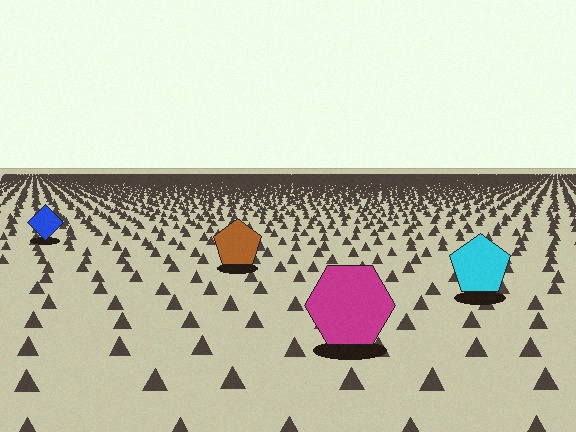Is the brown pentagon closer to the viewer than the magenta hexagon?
No. The magenta hexagon is closer — you can tell from the texture gradient: the ground texture is coarser near it.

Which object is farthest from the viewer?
The blue diamond is farthest from the viewer. It appears smaller and the ground texture around it is denser.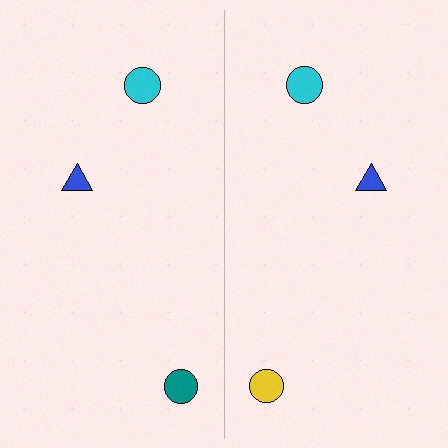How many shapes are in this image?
There are 6 shapes in this image.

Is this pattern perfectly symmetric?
No, the pattern is not perfectly symmetric. The yellow circle on the right side breaks the symmetry — its mirror counterpart is teal.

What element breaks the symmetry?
The yellow circle on the right side breaks the symmetry — its mirror counterpart is teal.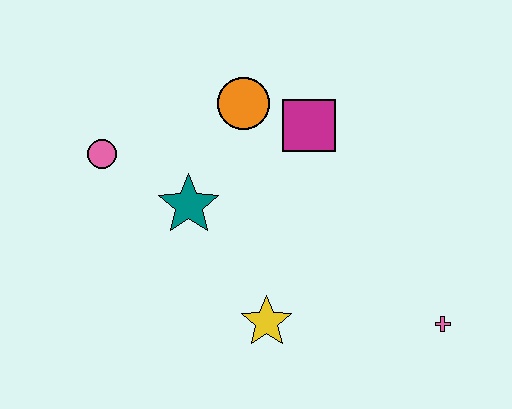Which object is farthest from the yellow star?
The pink circle is farthest from the yellow star.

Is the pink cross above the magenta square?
No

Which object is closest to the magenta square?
The orange circle is closest to the magenta square.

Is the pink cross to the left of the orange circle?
No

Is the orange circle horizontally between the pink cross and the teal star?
Yes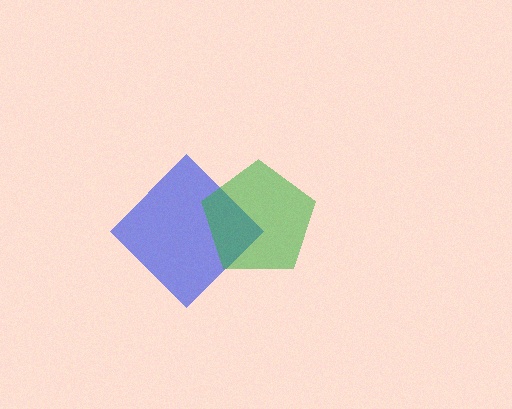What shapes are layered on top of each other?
The layered shapes are: a blue diamond, a green pentagon.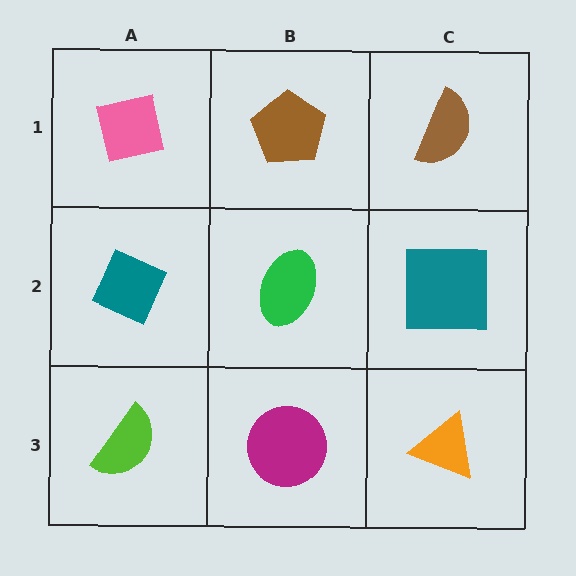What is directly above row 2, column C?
A brown semicircle.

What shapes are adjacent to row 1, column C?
A teal square (row 2, column C), a brown pentagon (row 1, column B).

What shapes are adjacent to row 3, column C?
A teal square (row 2, column C), a magenta circle (row 3, column B).